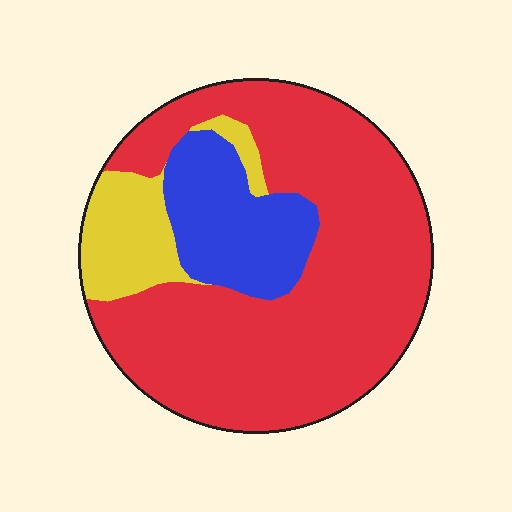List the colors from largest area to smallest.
From largest to smallest: red, blue, yellow.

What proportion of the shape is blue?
Blue covers about 15% of the shape.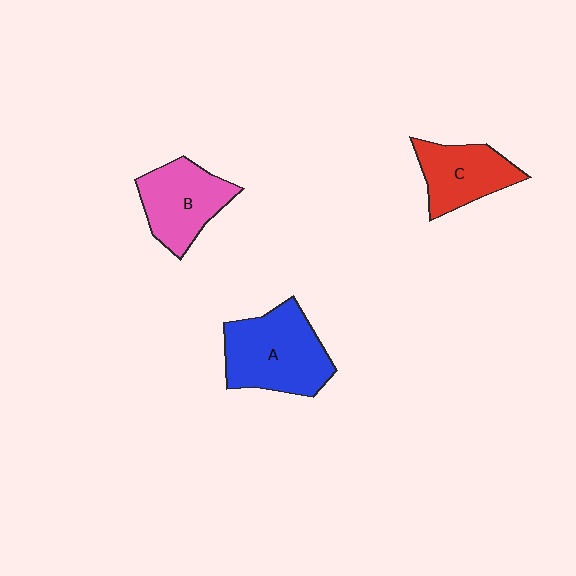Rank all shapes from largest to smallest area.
From largest to smallest: A (blue), B (pink), C (red).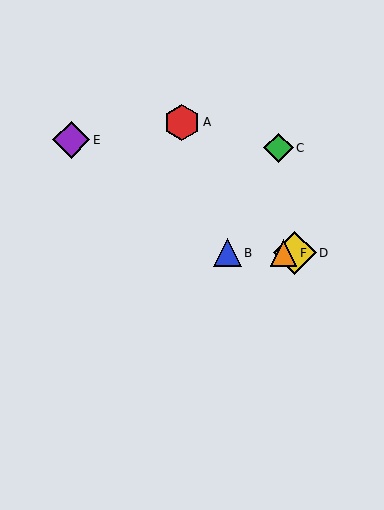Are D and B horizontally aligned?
Yes, both are at y≈253.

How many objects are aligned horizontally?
3 objects (B, D, F) are aligned horizontally.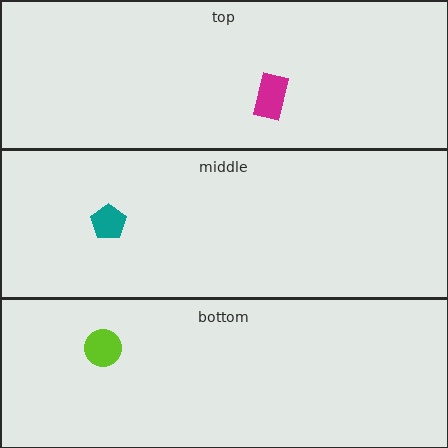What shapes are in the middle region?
The teal pentagon.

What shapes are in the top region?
The magenta rectangle.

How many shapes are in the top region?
1.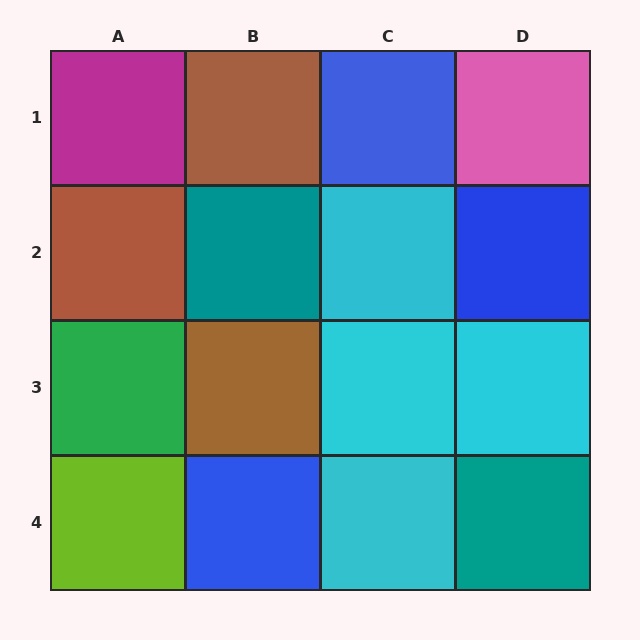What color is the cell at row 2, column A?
Brown.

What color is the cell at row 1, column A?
Magenta.